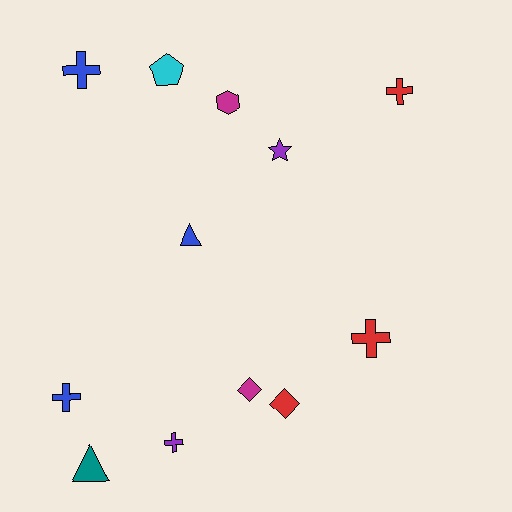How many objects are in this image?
There are 12 objects.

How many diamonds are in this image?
There are 2 diamonds.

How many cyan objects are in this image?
There is 1 cyan object.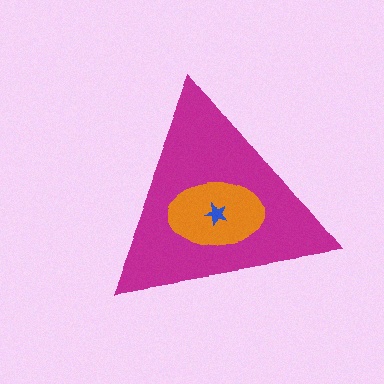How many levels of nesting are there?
3.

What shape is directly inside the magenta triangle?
The orange ellipse.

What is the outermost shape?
The magenta triangle.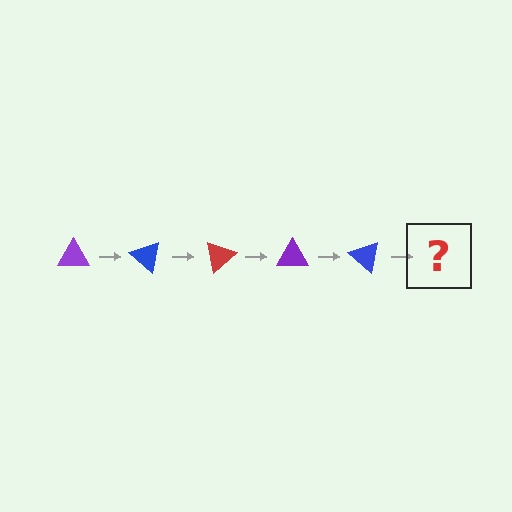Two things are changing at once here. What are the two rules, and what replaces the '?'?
The two rules are that it rotates 40 degrees each step and the color cycles through purple, blue, and red. The '?' should be a red triangle, rotated 200 degrees from the start.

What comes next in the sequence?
The next element should be a red triangle, rotated 200 degrees from the start.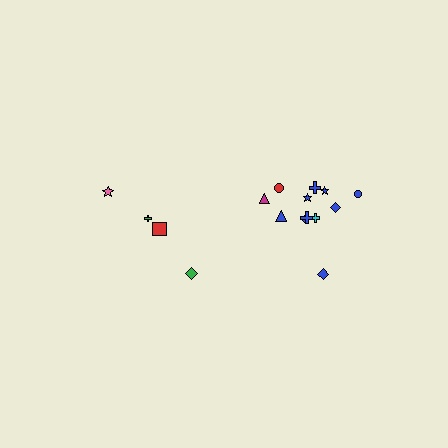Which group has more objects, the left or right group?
The right group.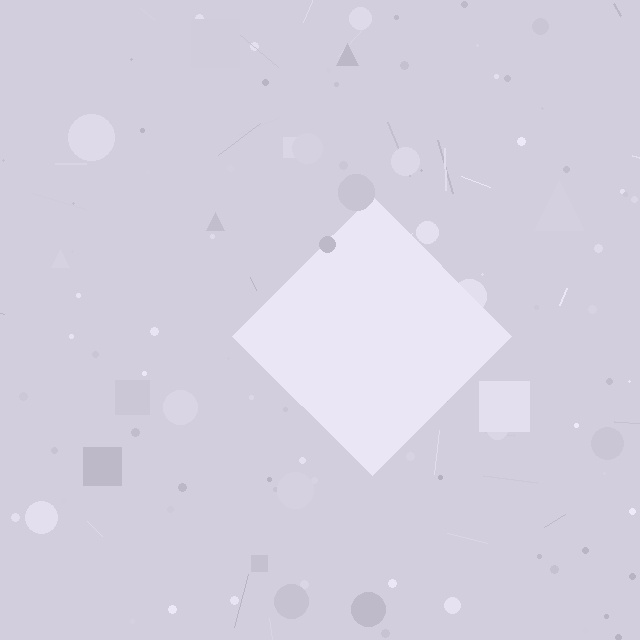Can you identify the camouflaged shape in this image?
The camouflaged shape is a diamond.